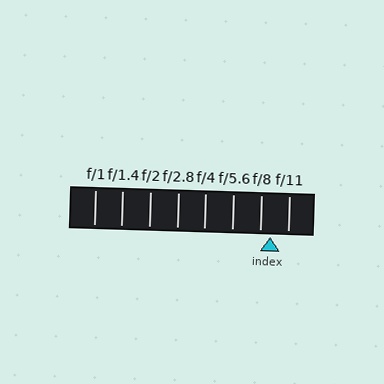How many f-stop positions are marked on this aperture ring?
There are 8 f-stop positions marked.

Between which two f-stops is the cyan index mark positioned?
The index mark is between f/8 and f/11.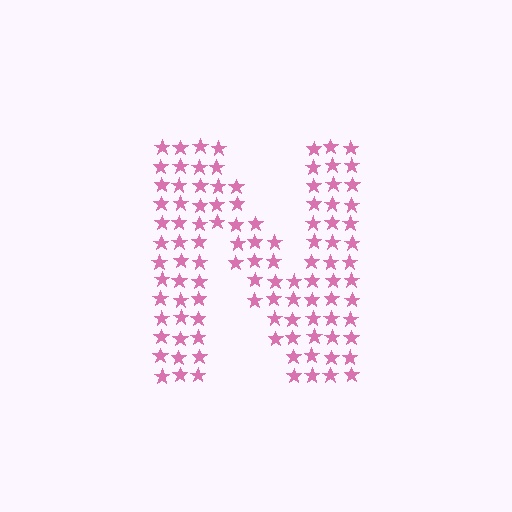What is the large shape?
The large shape is the letter N.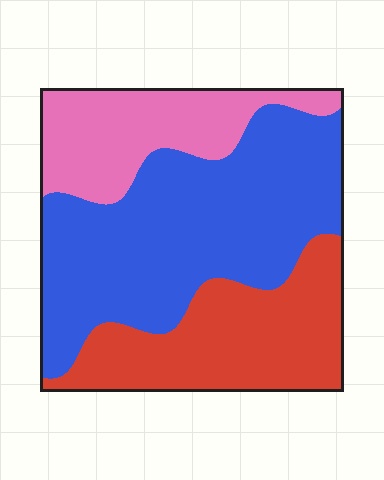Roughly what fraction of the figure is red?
Red takes up about one quarter (1/4) of the figure.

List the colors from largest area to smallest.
From largest to smallest: blue, red, pink.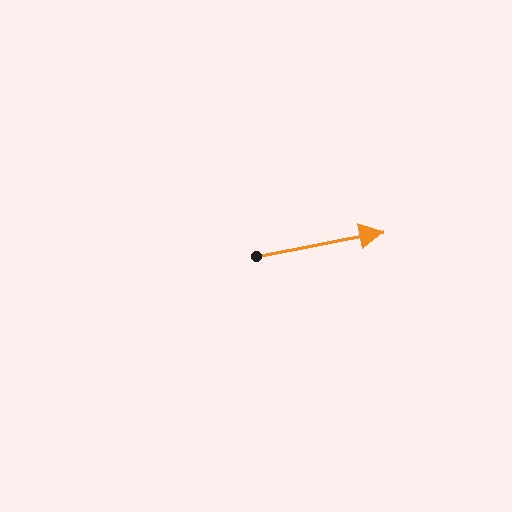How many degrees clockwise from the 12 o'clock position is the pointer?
Approximately 79 degrees.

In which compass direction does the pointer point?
East.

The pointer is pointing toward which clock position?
Roughly 3 o'clock.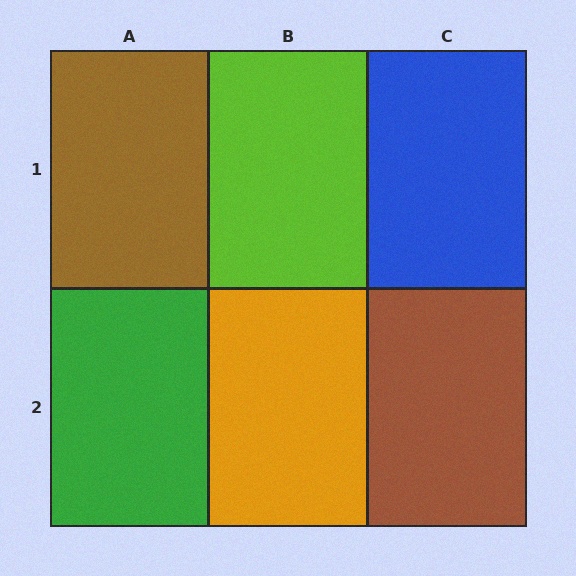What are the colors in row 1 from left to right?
Brown, lime, blue.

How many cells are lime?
1 cell is lime.